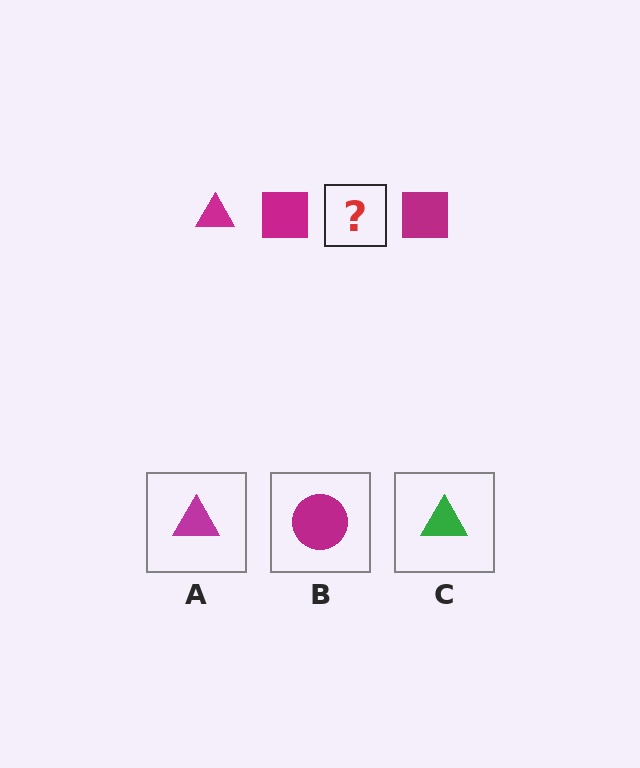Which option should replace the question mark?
Option A.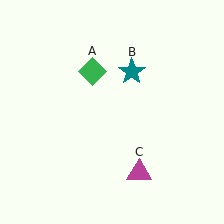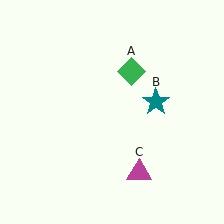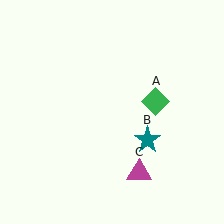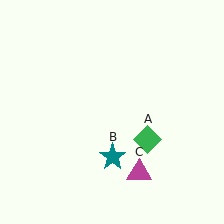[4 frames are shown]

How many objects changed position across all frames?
2 objects changed position: green diamond (object A), teal star (object B).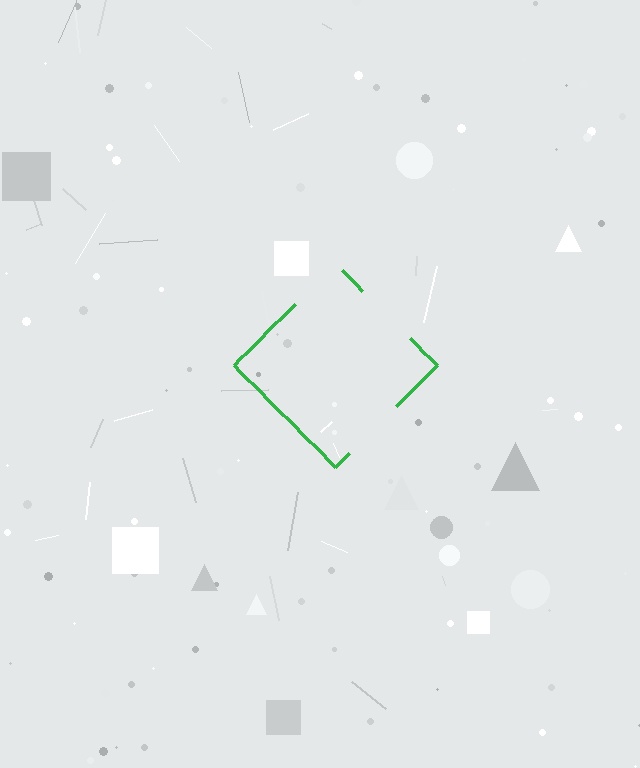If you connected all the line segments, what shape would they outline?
They would outline a diamond.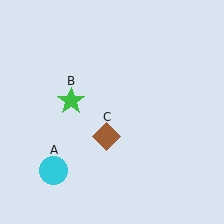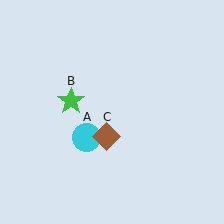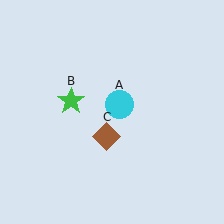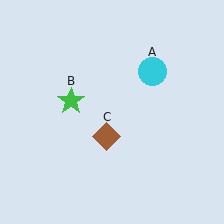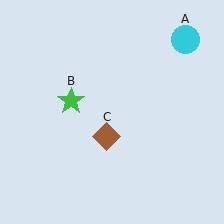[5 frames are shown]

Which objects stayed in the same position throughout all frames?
Green star (object B) and brown diamond (object C) remained stationary.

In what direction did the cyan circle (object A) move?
The cyan circle (object A) moved up and to the right.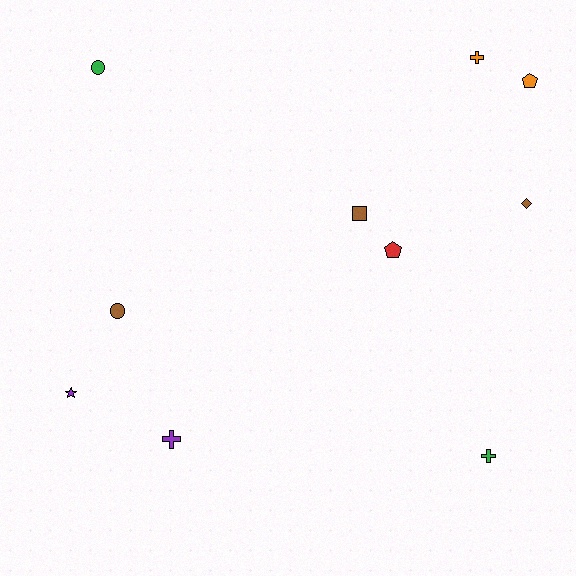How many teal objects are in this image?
There are no teal objects.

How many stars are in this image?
There is 1 star.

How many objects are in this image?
There are 10 objects.